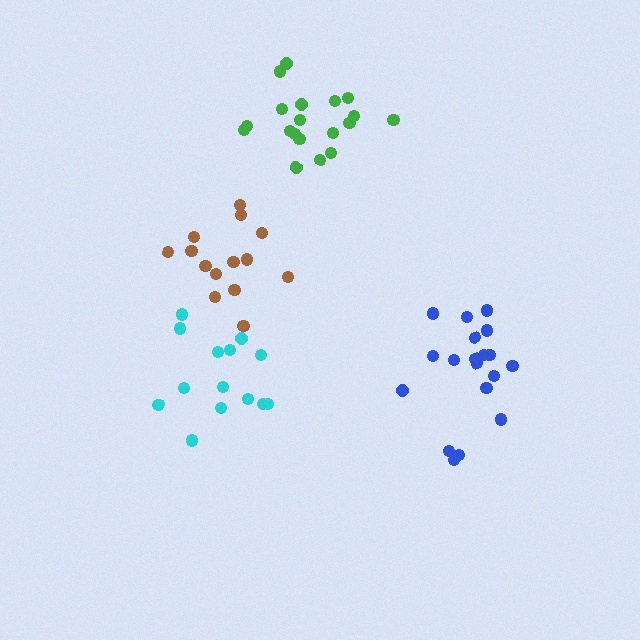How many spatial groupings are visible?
There are 4 spatial groupings.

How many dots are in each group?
Group 1: 19 dots, Group 2: 19 dots, Group 3: 14 dots, Group 4: 14 dots (66 total).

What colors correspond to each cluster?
The clusters are colored: green, blue, cyan, brown.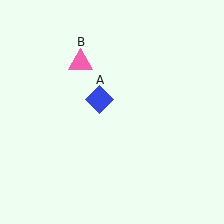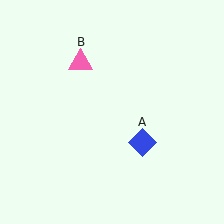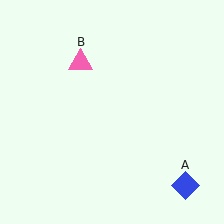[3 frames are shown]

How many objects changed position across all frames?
1 object changed position: blue diamond (object A).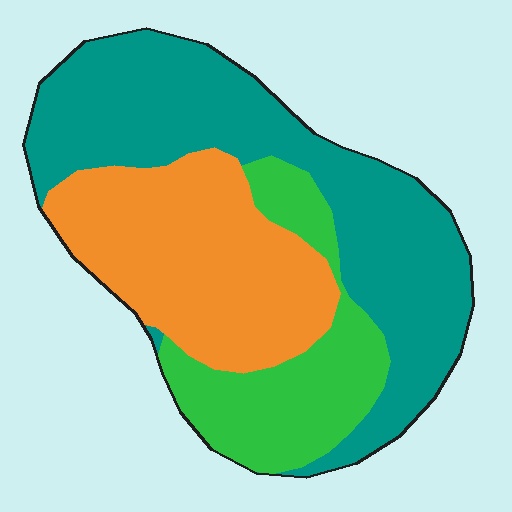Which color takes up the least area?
Green, at roughly 20%.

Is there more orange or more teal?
Teal.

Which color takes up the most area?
Teal, at roughly 45%.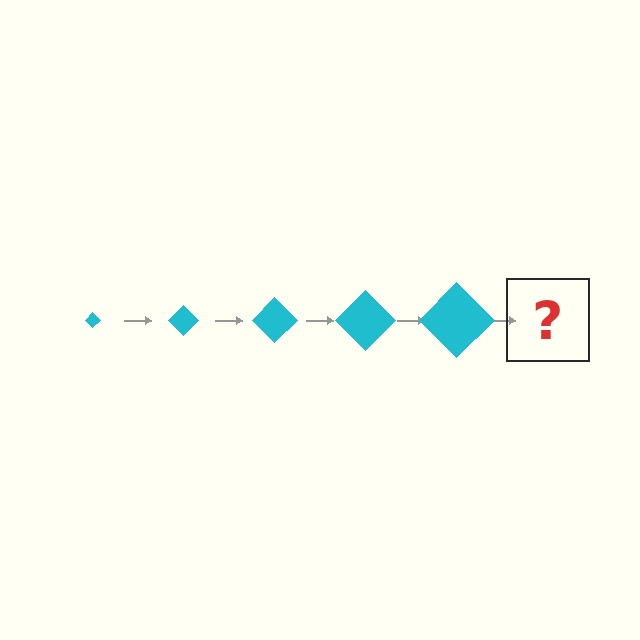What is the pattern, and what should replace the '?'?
The pattern is that the diamond gets progressively larger each step. The '?' should be a cyan diamond, larger than the previous one.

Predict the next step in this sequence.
The next step is a cyan diamond, larger than the previous one.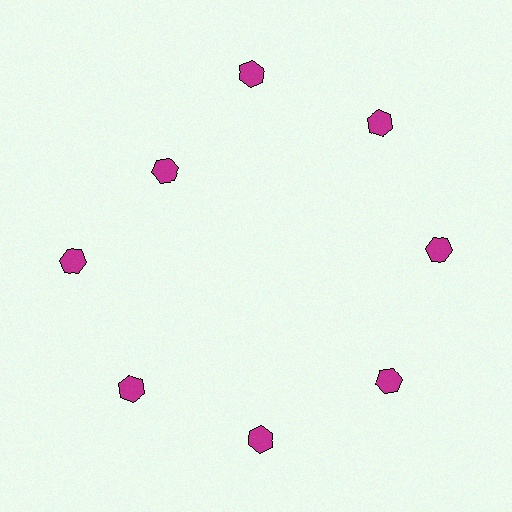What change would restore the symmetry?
The symmetry would be restored by moving it outward, back onto the ring so that all 8 hexagons sit at equal angles and equal distance from the center.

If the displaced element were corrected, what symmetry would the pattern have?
It would have 8-fold rotational symmetry — the pattern would map onto itself every 45 degrees.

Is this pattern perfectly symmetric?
No. The 8 magenta hexagons are arranged in a ring, but one element near the 10 o'clock position is pulled inward toward the center, breaking the 8-fold rotational symmetry.